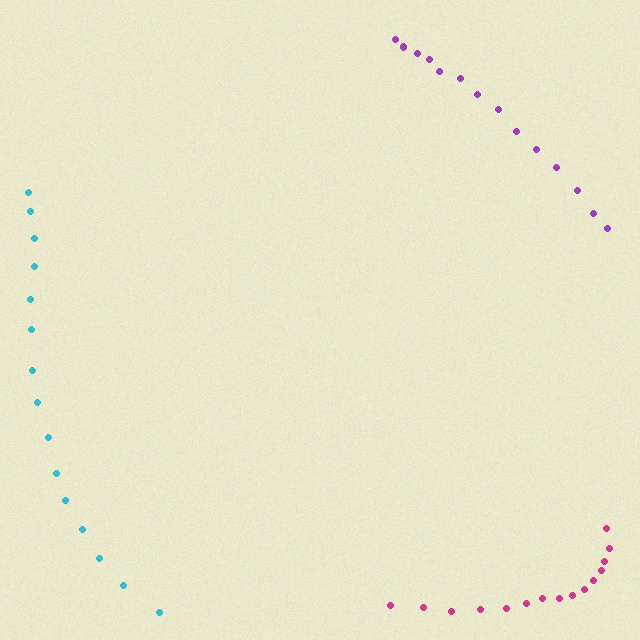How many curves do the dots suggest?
There are 3 distinct paths.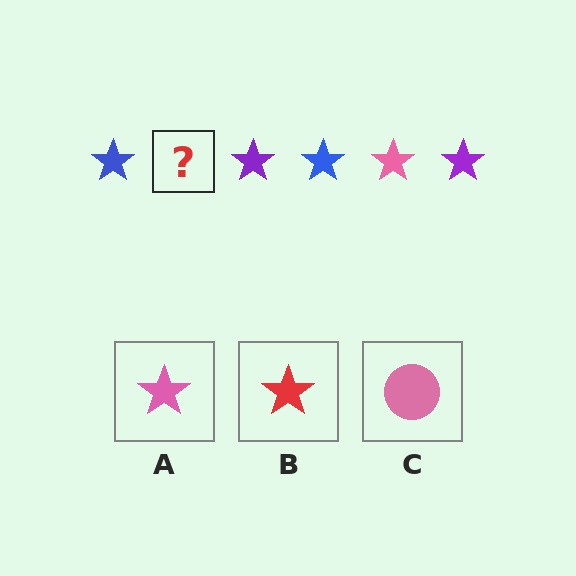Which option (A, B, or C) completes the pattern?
A.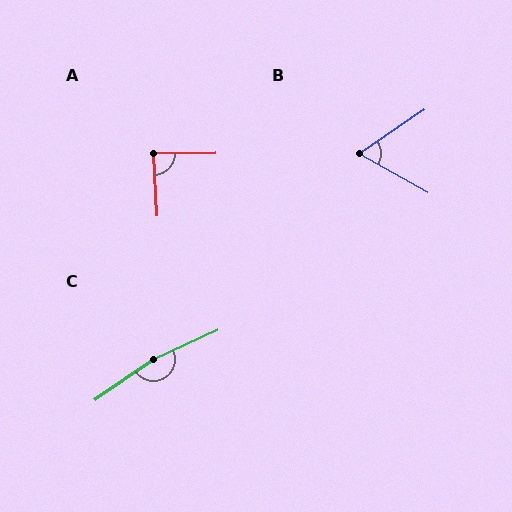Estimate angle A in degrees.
Approximately 88 degrees.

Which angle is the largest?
C, at approximately 169 degrees.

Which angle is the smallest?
B, at approximately 64 degrees.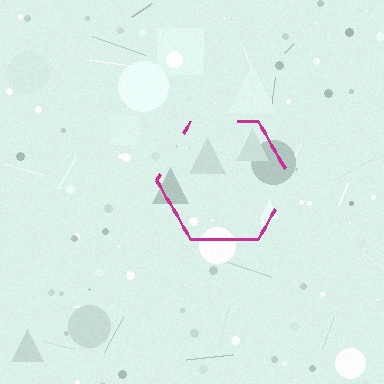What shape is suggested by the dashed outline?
The dashed outline suggests a hexagon.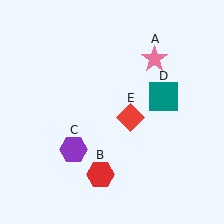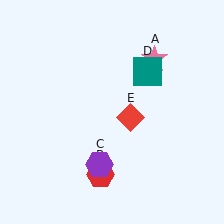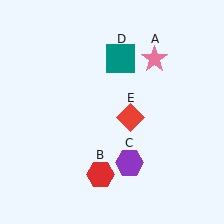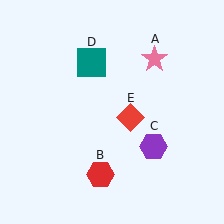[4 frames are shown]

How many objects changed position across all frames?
2 objects changed position: purple hexagon (object C), teal square (object D).